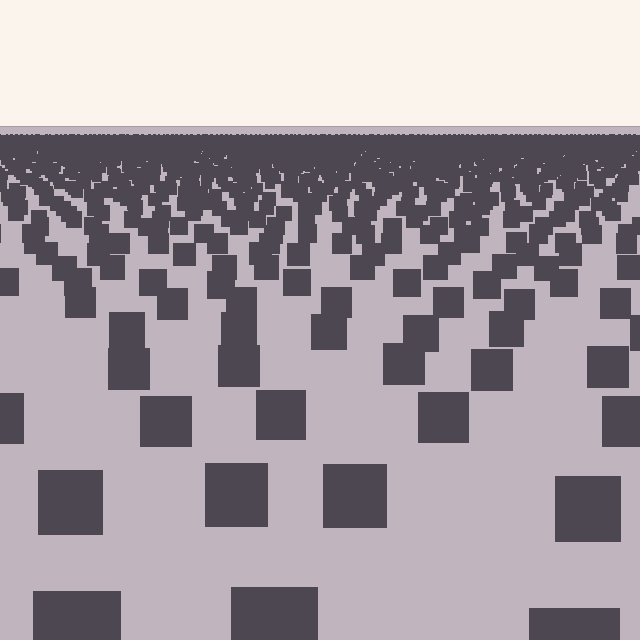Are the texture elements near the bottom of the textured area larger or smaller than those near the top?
Larger. Near the bottom, elements are closer to the viewer and appear at a bigger on-screen size.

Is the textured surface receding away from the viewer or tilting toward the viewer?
The surface is receding away from the viewer. Texture elements get smaller and denser toward the top.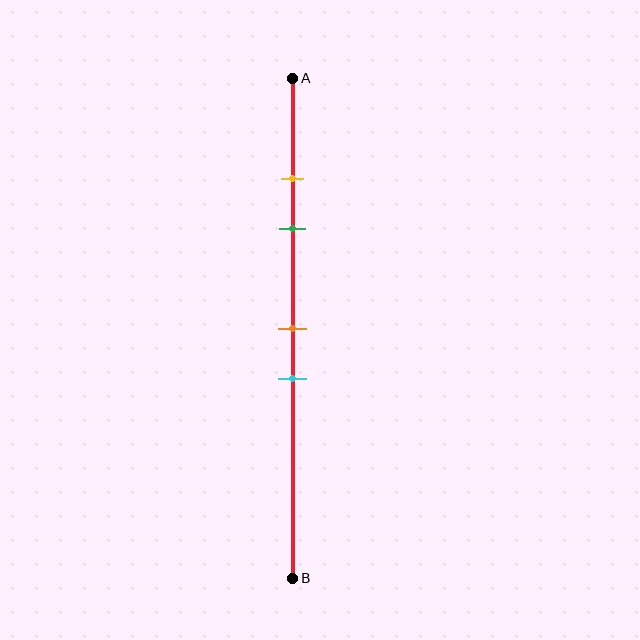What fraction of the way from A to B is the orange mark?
The orange mark is approximately 50% (0.5) of the way from A to B.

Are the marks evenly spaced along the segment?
No, the marks are not evenly spaced.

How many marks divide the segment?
There are 4 marks dividing the segment.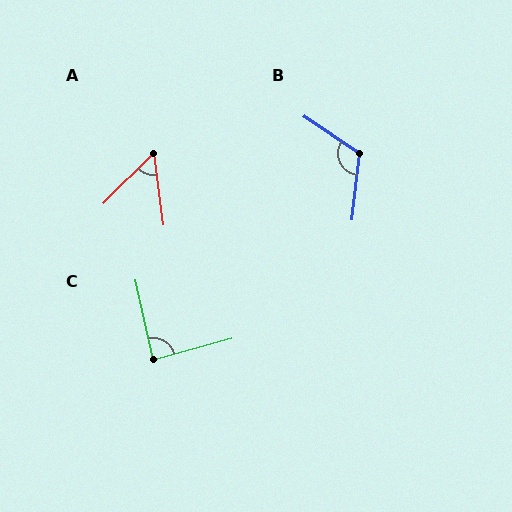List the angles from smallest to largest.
A (52°), C (87°), B (117°).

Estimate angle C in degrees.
Approximately 87 degrees.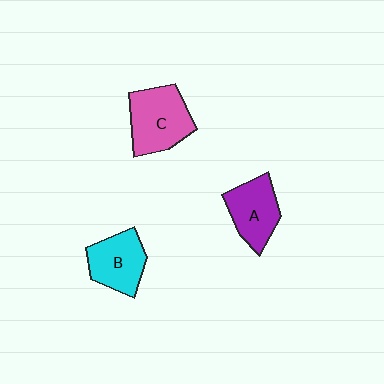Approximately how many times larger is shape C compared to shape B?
Approximately 1.2 times.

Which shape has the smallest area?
Shape B (cyan).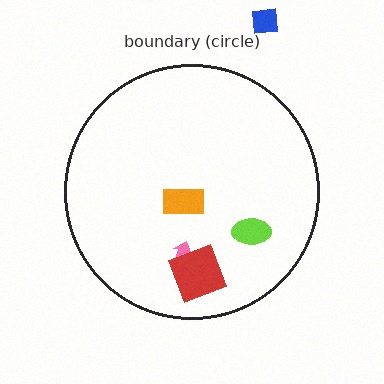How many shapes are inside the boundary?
4 inside, 1 outside.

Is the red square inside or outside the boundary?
Inside.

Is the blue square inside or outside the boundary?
Outside.